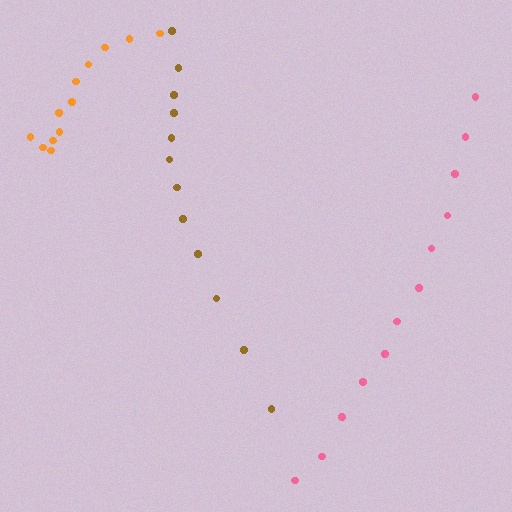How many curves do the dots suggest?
There are 3 distinct paths.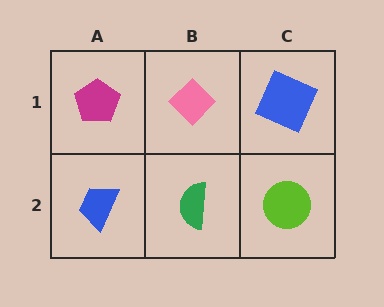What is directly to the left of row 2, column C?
A green semicircle.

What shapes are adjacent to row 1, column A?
A blue trapezoid (row 2, column A), a pink diamond (row 1, column B).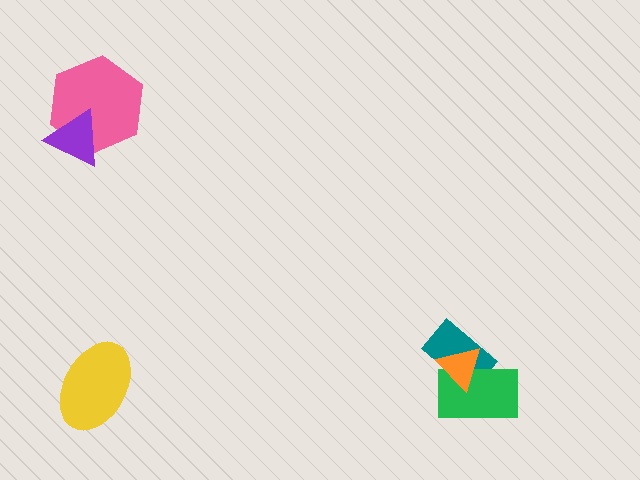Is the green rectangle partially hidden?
Yes, it is partially covered by another shape.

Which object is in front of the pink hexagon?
The purple triangle is in front of the pink hexagon.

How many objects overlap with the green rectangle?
2 objects overlap with the green rectangle.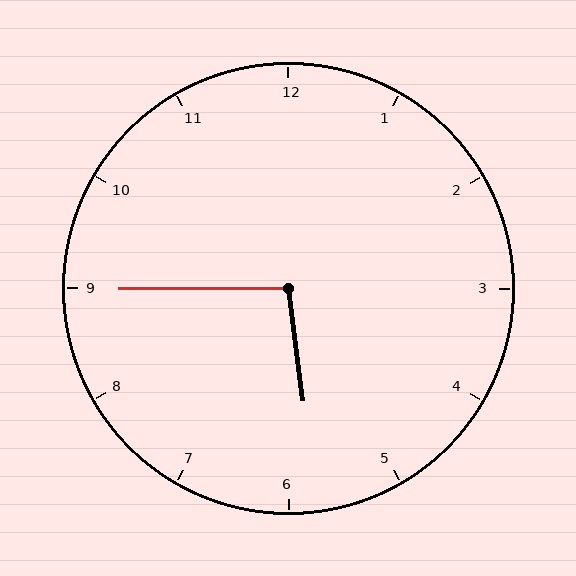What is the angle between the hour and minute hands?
Approximately 98 degrees.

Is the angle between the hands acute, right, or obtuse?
It is obtuse.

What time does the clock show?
5:45.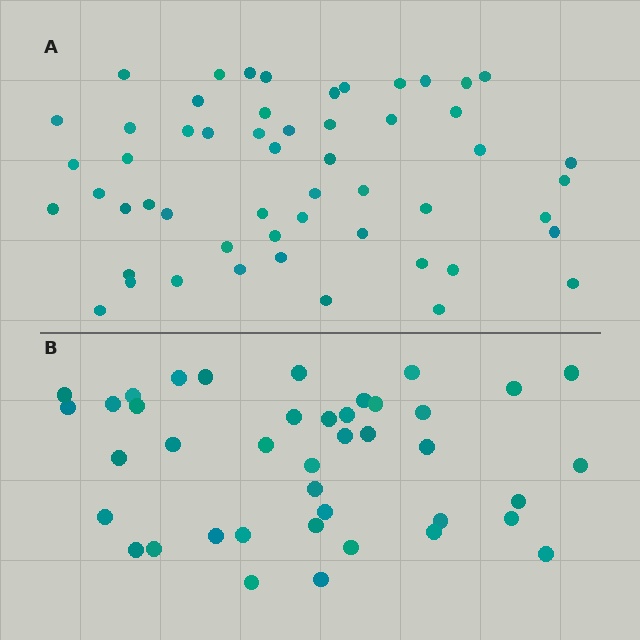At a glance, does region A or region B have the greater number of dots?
Region A (the top region) has more dots.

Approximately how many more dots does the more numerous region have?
Region A has approximately 15 more dots than region B.